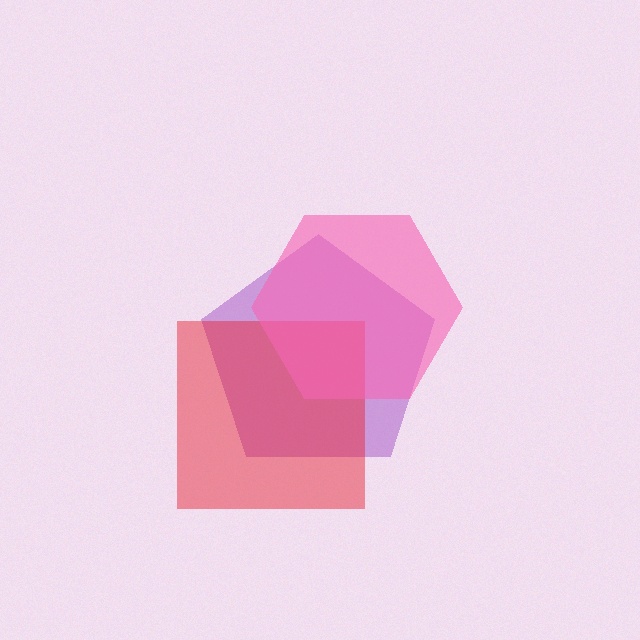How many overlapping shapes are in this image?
There are 3 overlapping shapes in the image.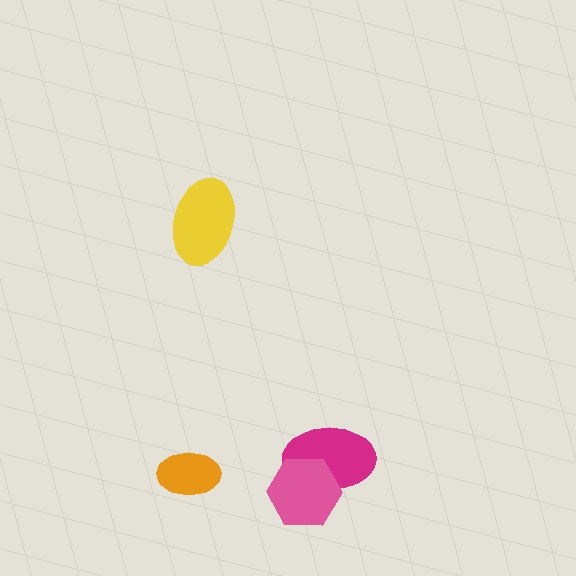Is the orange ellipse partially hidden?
No, no other shape covers it.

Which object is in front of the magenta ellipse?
The pink hexagon is in front of the magenta ellipse.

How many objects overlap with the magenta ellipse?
1 object overlaps with the magenta ellipse.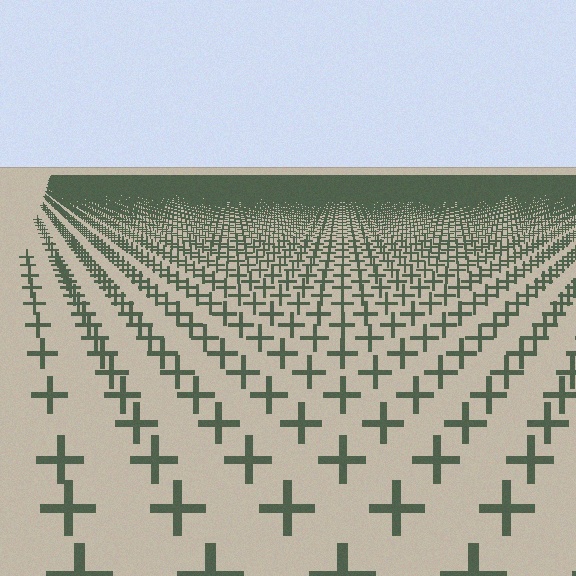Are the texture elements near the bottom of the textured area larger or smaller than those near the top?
Larger. Near the bottom, elements are closer to the viewer and appear at a bigger on-screen size.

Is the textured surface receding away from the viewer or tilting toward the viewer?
The surface is receding away from the viewer. Texture elements get smaller and denser toward the top.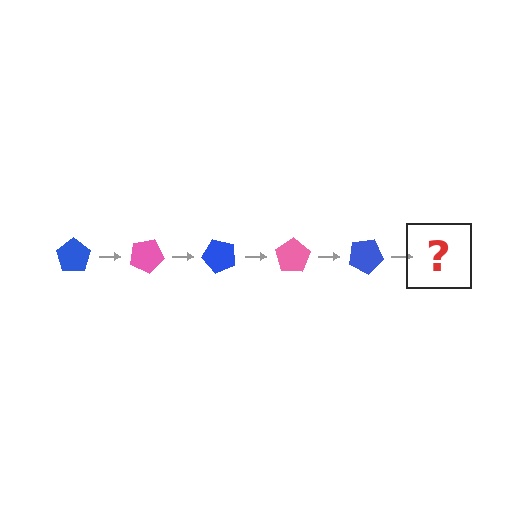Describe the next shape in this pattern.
It should be a pink pentagon, rotated 125 degrees from the start.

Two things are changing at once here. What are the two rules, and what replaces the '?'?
The two rules are that it rotates 25 degrees each step and the color cycles through blue and pink. The '?' should be a pink pentagon, rotated 125 degrees from the start.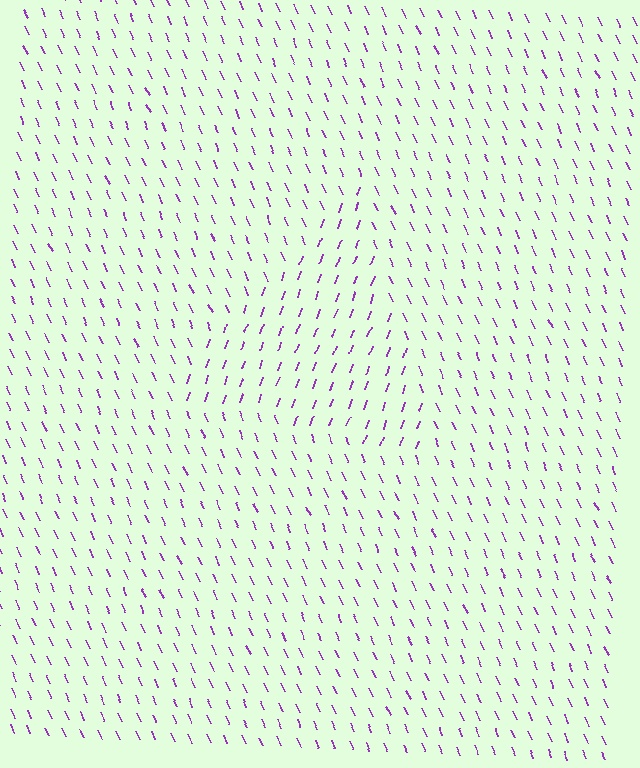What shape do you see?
I see a triangle.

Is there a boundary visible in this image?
Yes, there is a texture boundary formed by a change in line orientation.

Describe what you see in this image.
The image is filled with small purple line segments. A triangle region in the image has lines oriented differently from the surrounding lines, creating a visible texture boundary.